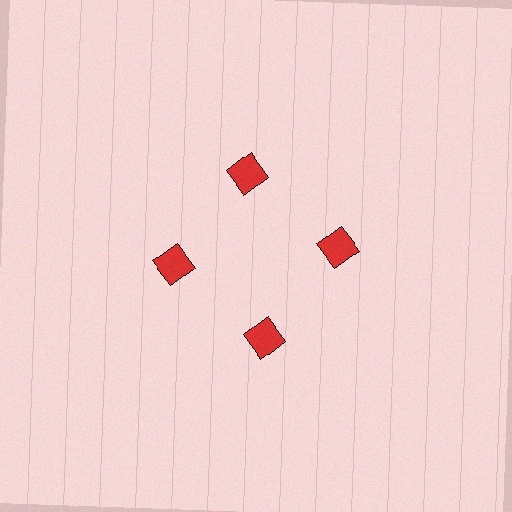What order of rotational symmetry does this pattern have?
This pattern has 4-fold rotational symmetry.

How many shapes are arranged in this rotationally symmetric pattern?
There are 4 shapes, arranged in 4 groups of 1.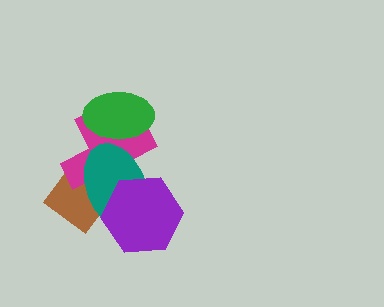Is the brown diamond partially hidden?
Yes, it is partially covered by another shape.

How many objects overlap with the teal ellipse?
4 objects overlap with the teal ellipse.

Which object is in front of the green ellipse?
The teal ellipse is in front of the green ellipse.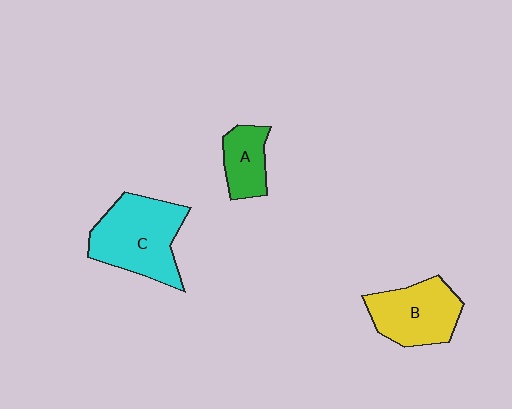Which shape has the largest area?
Shape C (cyan).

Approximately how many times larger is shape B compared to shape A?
Approximately 1.7 times.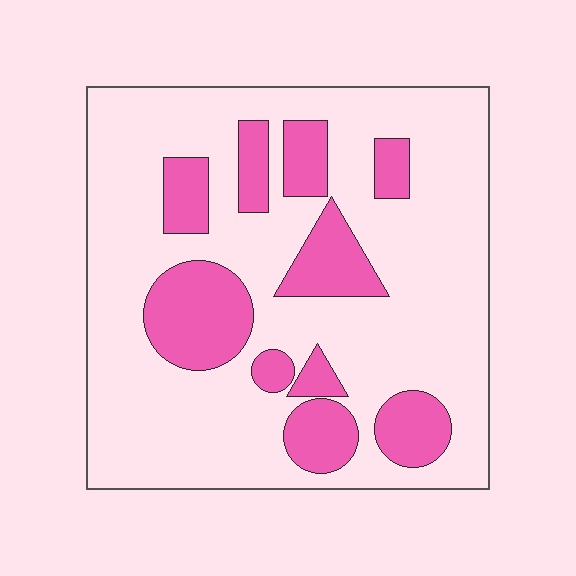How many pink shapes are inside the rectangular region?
10.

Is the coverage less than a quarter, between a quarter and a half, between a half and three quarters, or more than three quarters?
Less than a quarter.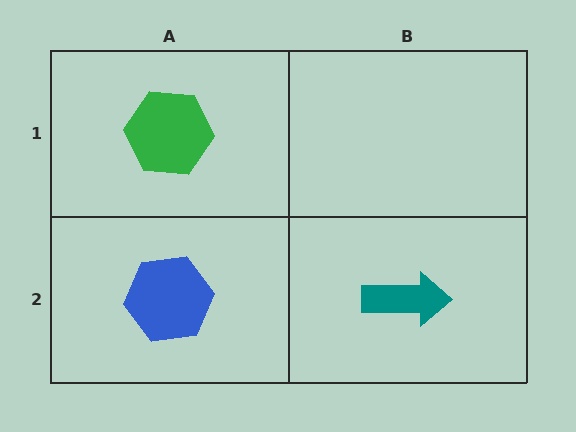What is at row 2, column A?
A blue hexagon.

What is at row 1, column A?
A green hexagon.